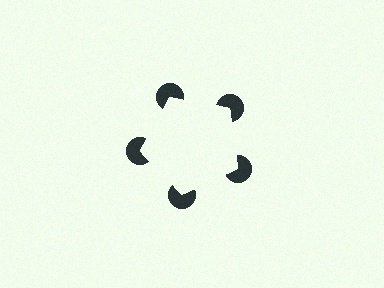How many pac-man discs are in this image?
There are 5 — one at each vertex of the illusory pentagon.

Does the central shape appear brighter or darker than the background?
It typically appears slightly brighter than the background, even though no actual brightness change is drawn.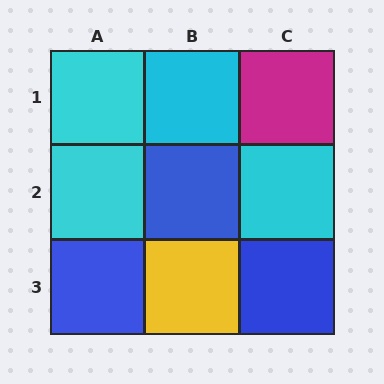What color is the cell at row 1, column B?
Cyan.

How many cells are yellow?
1 cell is yellow.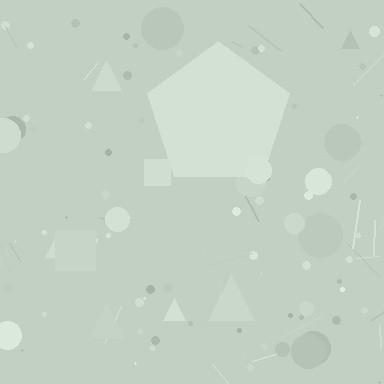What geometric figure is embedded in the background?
A pentagon is embedded in the background.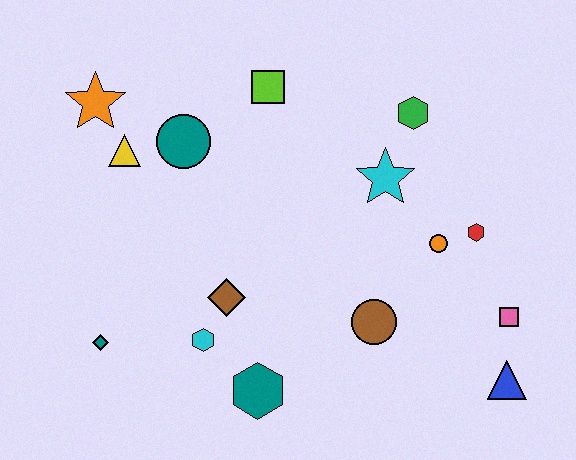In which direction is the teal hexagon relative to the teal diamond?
The teal hexagon is to the right of the teal diamond.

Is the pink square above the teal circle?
No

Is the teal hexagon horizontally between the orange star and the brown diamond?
No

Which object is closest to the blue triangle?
The pink square is closest to the blue triangle.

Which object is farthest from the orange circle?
The orange star is farthest from the orange circle.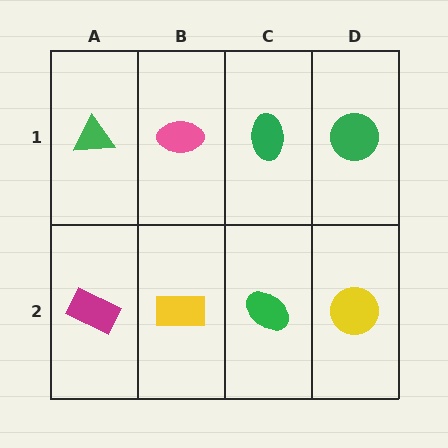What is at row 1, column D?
A green circle.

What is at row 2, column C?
A green ellipse.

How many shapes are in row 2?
4 shapes.